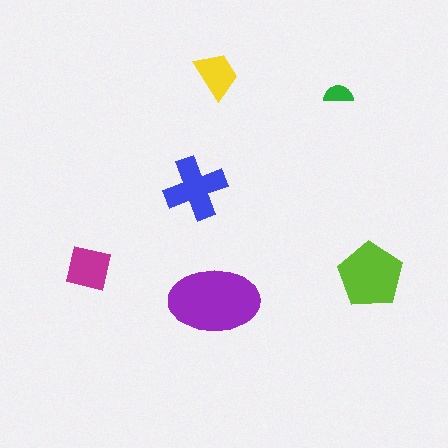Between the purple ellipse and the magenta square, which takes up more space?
The purple ellipse.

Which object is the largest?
The purple ellipse.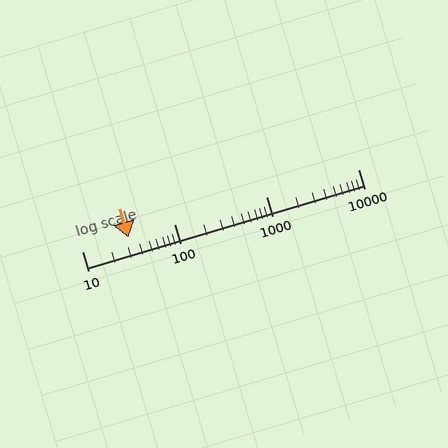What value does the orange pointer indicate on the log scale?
The pointer indicates approximately 32.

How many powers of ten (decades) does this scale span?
The scale spans 3 decades, from 10 to 10000.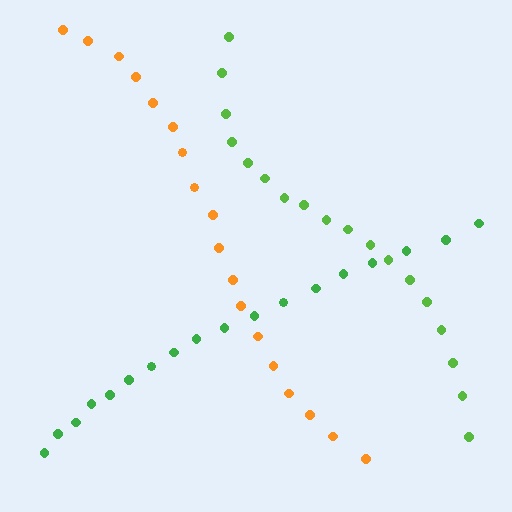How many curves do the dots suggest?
There are 3 distinct paths.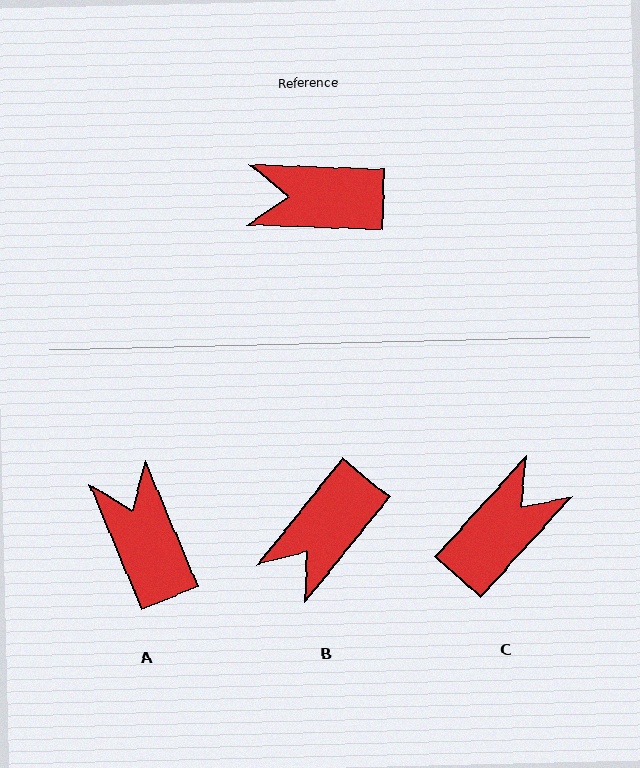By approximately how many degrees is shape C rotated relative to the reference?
Approximately 130 degrees clockwise.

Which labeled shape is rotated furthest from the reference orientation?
C, about 130 degrees away.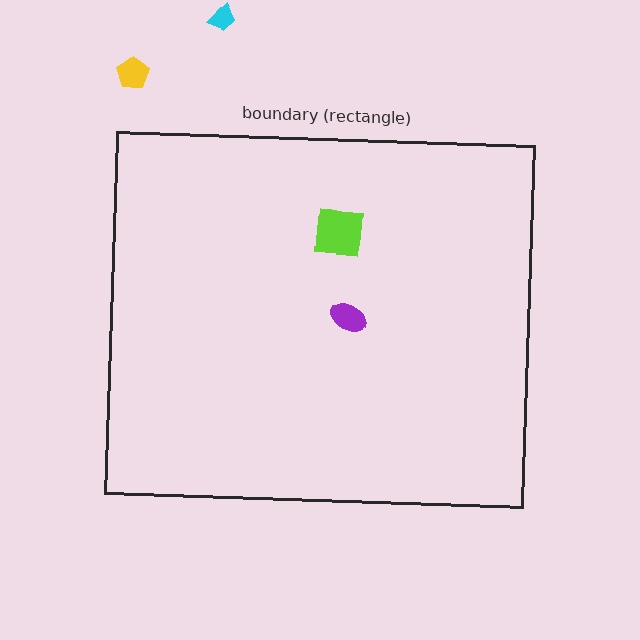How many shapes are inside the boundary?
2 inside, 2 outside.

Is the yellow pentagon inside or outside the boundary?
Outside.